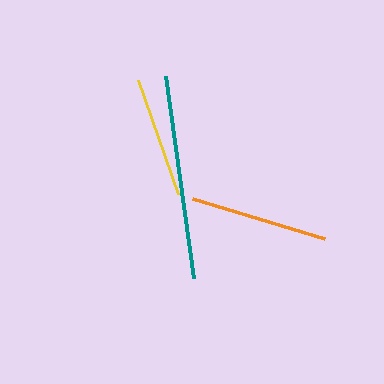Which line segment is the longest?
The teal line is the longest at approximately 203 pixels.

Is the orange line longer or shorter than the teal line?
The teal line is longer than the orange line.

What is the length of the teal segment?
The teal segment is approximately 203 pixels long.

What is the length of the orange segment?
The orange segment is approximately 138 pixels long.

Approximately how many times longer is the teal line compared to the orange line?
The teal line is approximately 1.5 times the length of the orange line.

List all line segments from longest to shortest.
From longest to shortest: teal, orange, yellow.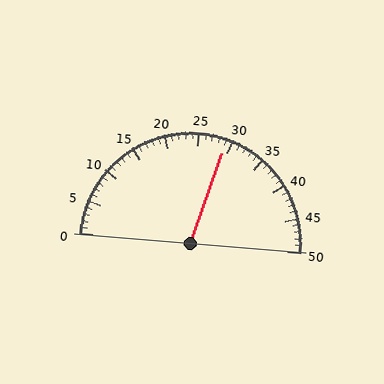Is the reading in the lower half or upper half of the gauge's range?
The reading is in the upper half of the range (0 to 50).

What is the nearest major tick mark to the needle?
The nearest major tick mark is 30.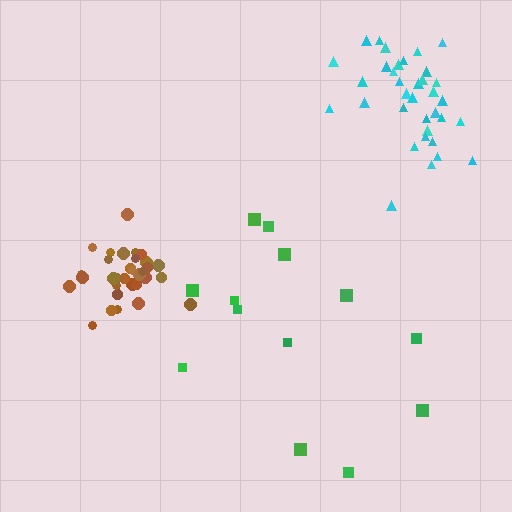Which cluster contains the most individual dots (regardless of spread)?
Cyan (35).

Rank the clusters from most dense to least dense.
brown, cyan, green.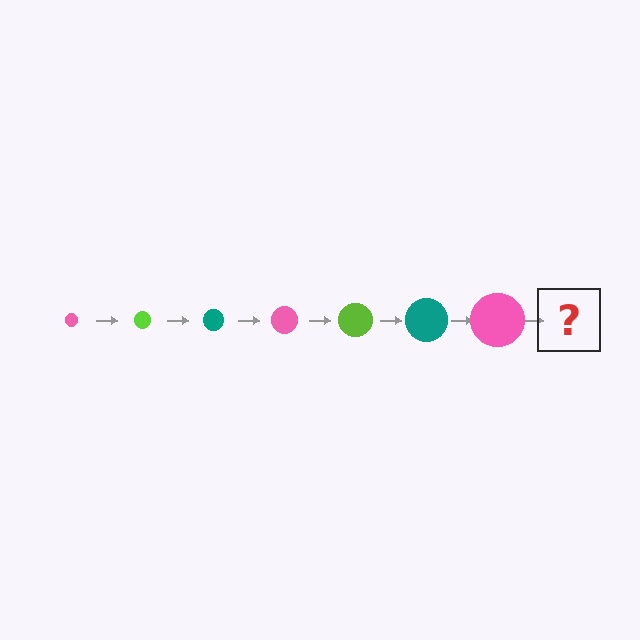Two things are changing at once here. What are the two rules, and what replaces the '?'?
The two rules are that the circle grows larger each step and the color cycles through pink, lime, and teal. The '?' should be a lime circle, larger than the previous one.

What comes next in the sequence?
The next element should be a lime circle, larger than the previous one.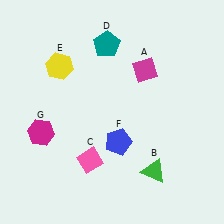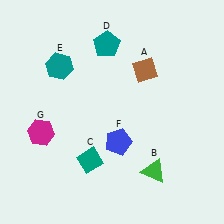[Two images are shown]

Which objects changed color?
A changed from magenta to brown. C changed from pink to teal. E changed from yellow to teal.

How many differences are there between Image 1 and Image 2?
There are 3 differences between the two images.